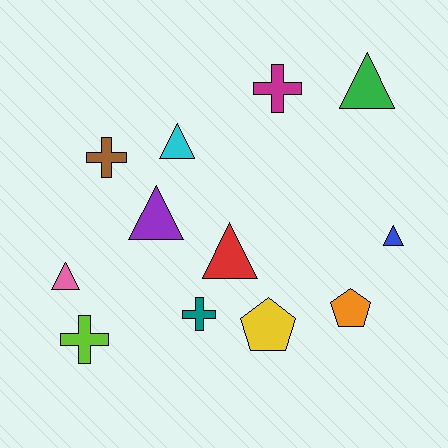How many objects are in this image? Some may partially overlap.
There are 12 objects.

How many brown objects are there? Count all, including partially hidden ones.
There is 1 brown object.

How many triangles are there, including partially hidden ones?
There are 6 triangles.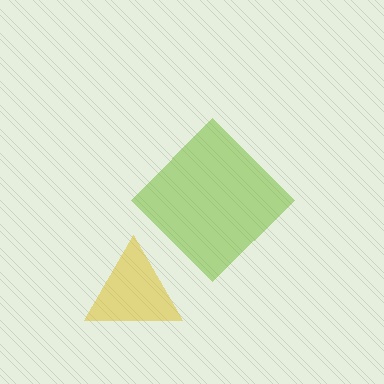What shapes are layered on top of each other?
The layered shapes are: a yellow triangle, a lime diamond.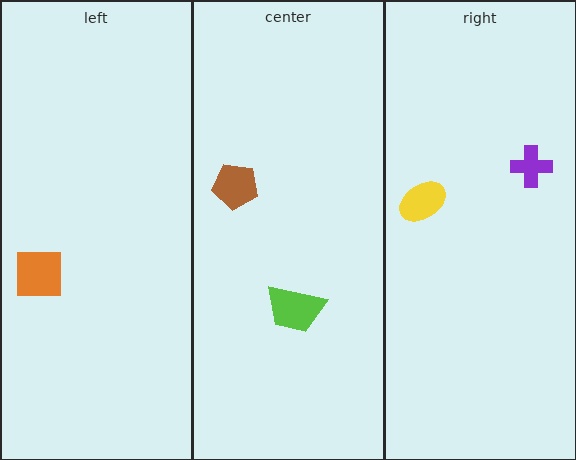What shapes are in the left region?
The orange square.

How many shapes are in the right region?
2.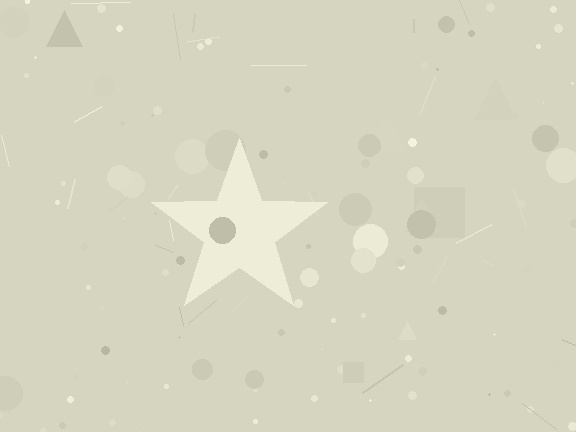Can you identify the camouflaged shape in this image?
The camouflaged shape is a star.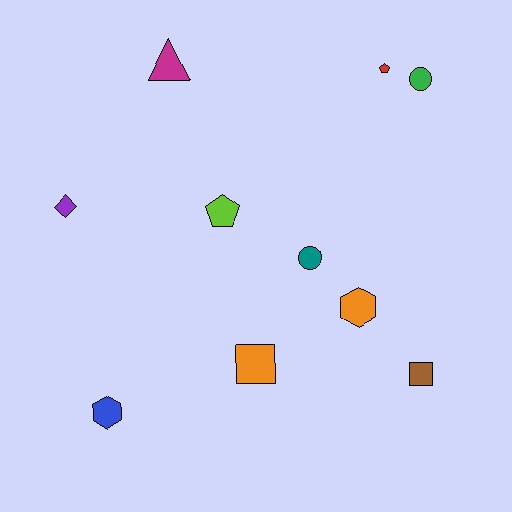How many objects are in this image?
There are 10 objects.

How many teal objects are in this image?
There is 1 teal object.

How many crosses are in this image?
There are no crosses.